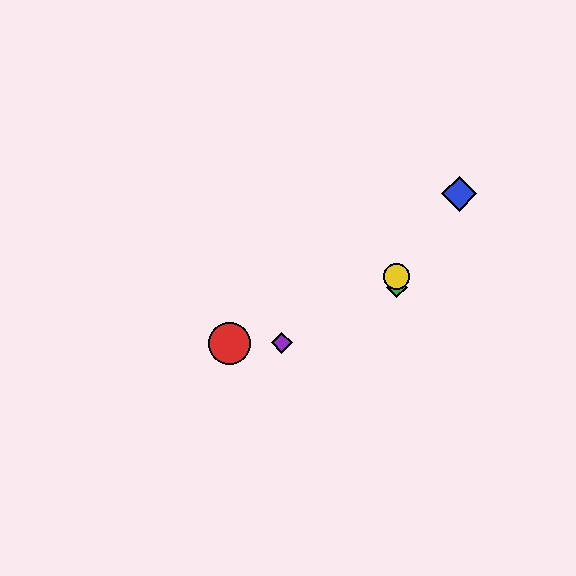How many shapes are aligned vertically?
2 shapes (the green diamond, the yellow circle) are aligned vertically.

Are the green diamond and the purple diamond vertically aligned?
No, the green diamond is at x≈397 and the purple diamond is at x≈282.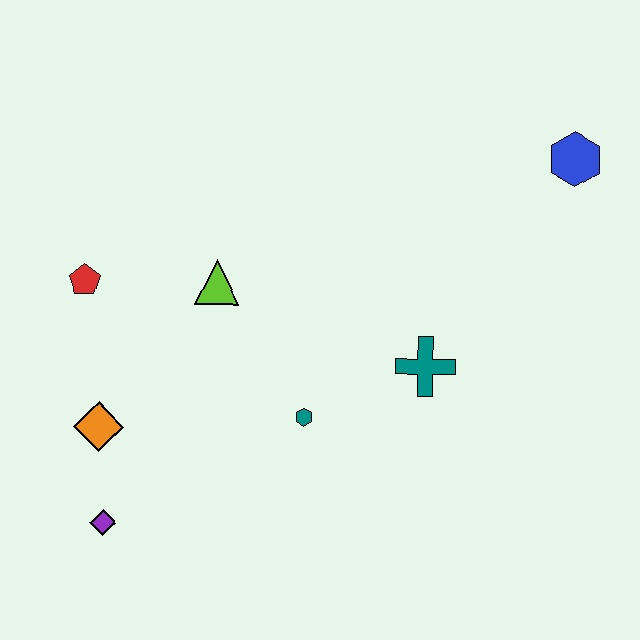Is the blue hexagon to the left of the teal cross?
No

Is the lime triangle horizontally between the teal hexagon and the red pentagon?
Yes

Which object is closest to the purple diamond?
The orange diamond is closest to the purple diamond.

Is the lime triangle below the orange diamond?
No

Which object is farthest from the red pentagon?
The blue hexagon is farthest from the red pentagon.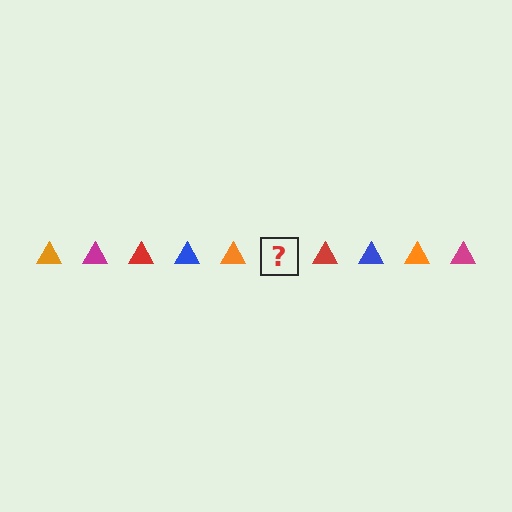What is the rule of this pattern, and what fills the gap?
The rule is that the pattern cycles through orange, magenta, red, blue triangles. The gap should be filled with a magenta triangle.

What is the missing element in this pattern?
The missing element is a magenta triangle.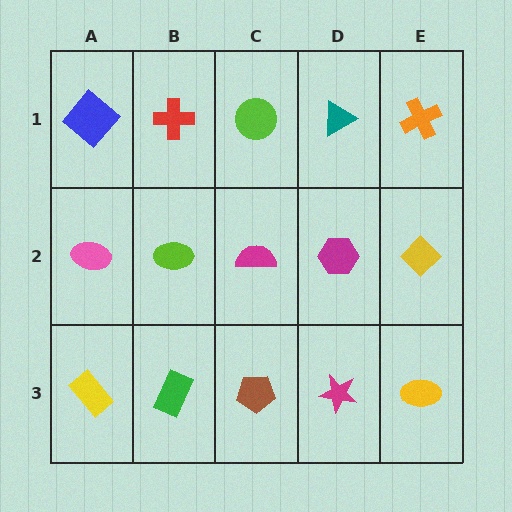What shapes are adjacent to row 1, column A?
A pink ellipse (row 2, column A), a red cross (row 1, column B).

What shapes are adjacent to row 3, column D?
A magenta hexagon (row 2, column D), a brown pentagon (row 3, column C), a yellow ellipse (row 3, column E).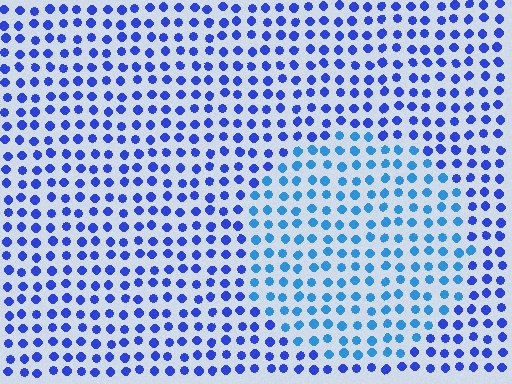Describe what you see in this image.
The image is filled with small blue elements in a uniform arrangement. A circle-shaped region is visible where the elements are tinted to a slightly different hue, forming a subtle color boundary.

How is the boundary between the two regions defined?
The boundary is defined purely by a slight shift in hue (about 29 degrees). Spacing, size, and orientation are identical on both sides.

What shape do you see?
I see a circle.